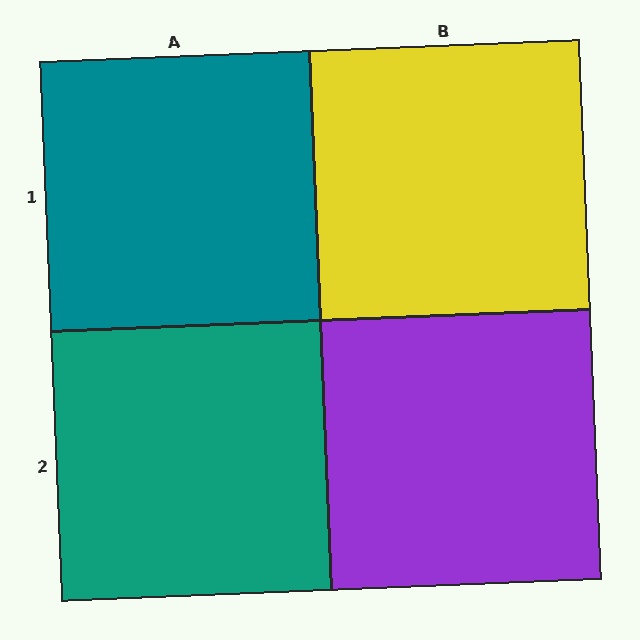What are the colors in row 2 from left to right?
Teal, purple.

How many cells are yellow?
1 cell is yellow.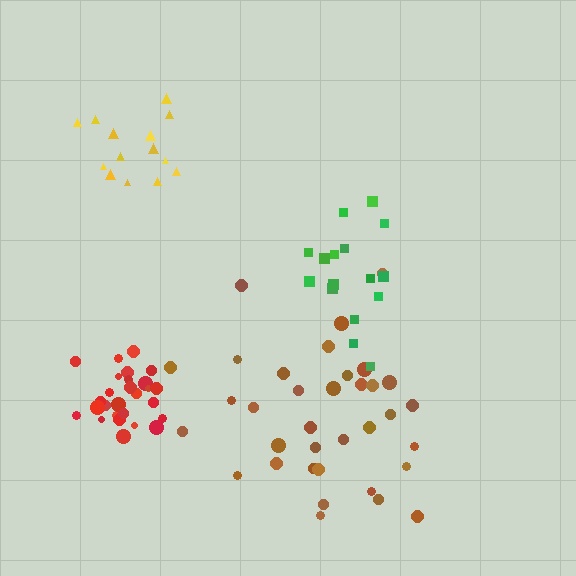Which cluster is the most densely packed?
Red.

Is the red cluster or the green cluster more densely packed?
Red.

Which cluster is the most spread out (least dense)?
Green.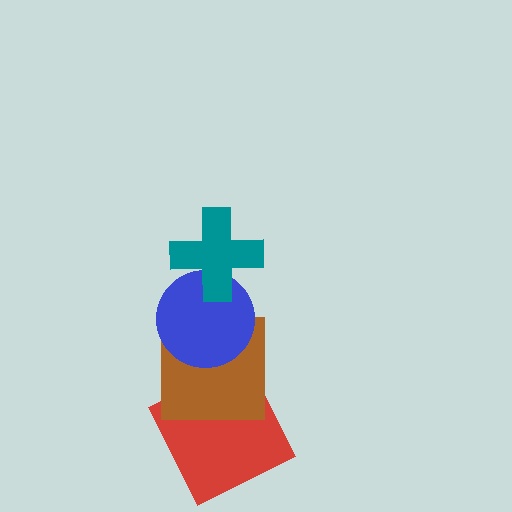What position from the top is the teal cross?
The teal cross is 1st from the top.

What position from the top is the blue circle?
The blue circle is 2nd from the top.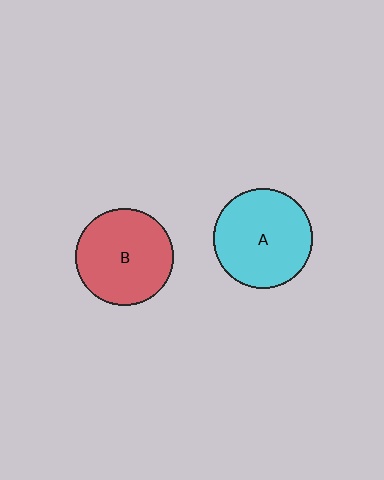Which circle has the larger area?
Circle A (cyan).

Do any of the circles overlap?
No, none of the circles overlap.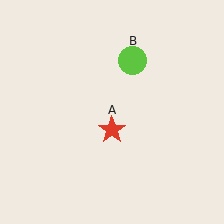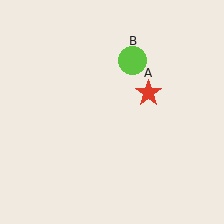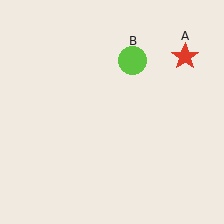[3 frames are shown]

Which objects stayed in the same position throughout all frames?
Lime circle (object B) remained stationary.